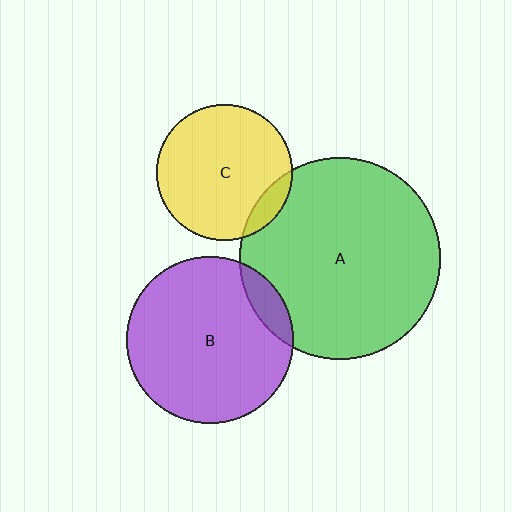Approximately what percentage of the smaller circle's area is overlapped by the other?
Approximately 10%.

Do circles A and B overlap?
Yes.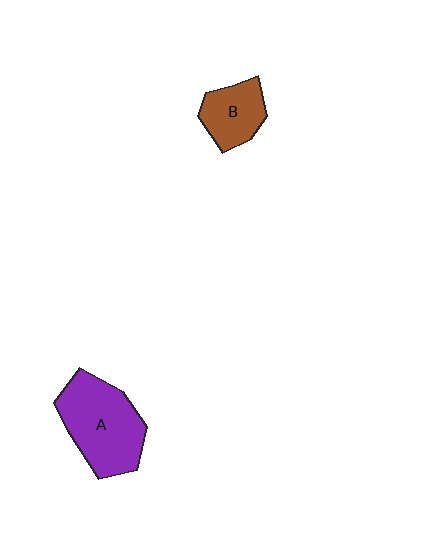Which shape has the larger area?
Shape A (purple).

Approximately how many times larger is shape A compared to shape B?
Approximately 1.9 times.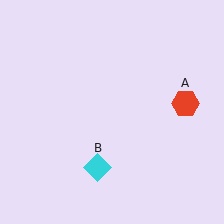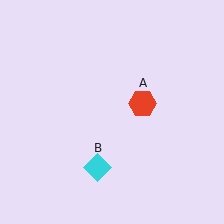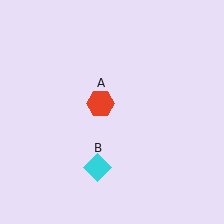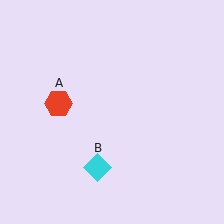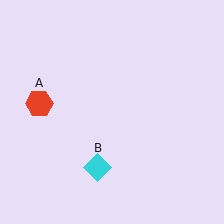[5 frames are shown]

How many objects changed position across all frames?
1 object changed position: red hexagon (object A).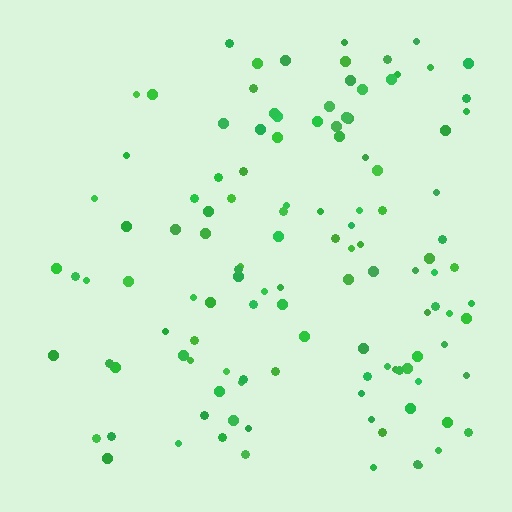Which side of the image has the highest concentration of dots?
The right.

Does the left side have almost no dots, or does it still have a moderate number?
Still a moderate number, just noticeably fewer than the right.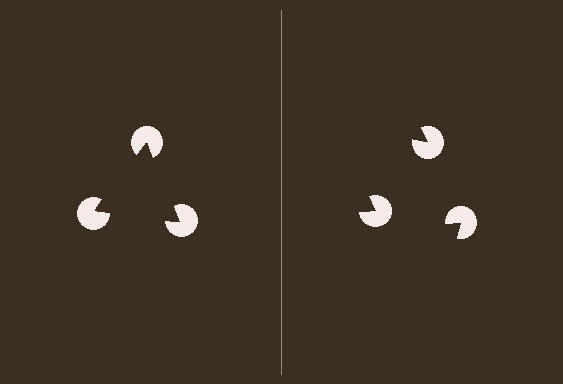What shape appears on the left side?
An illusory triangle.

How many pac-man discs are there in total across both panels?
6 — 3 on each side.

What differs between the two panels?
The pac-man discs are positioned identically on both sides; only the wedge orientations differ. On the left they align to a triangle; on the right they are misaligned.